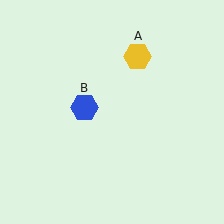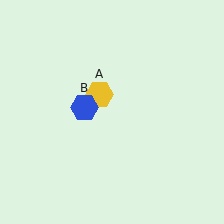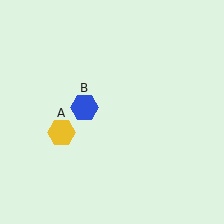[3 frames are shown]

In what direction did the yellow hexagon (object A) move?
The yellow hexagon (object A) moved down and to the left.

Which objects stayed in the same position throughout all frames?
Blue hexagon (object B) remained stationary.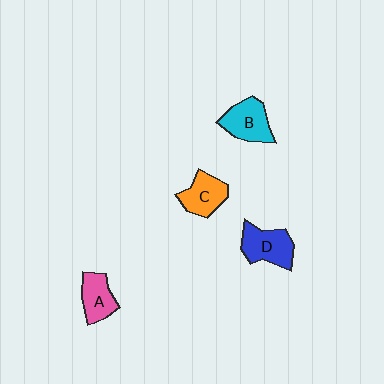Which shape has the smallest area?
Shape A (pink).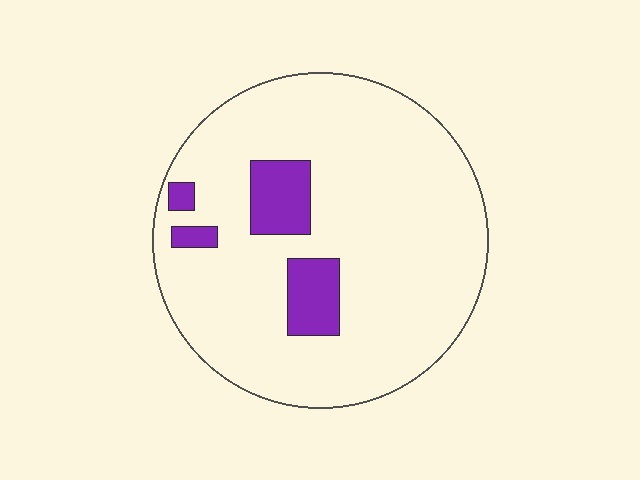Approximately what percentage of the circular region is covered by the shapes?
Approximately 10%.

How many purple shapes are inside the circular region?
4.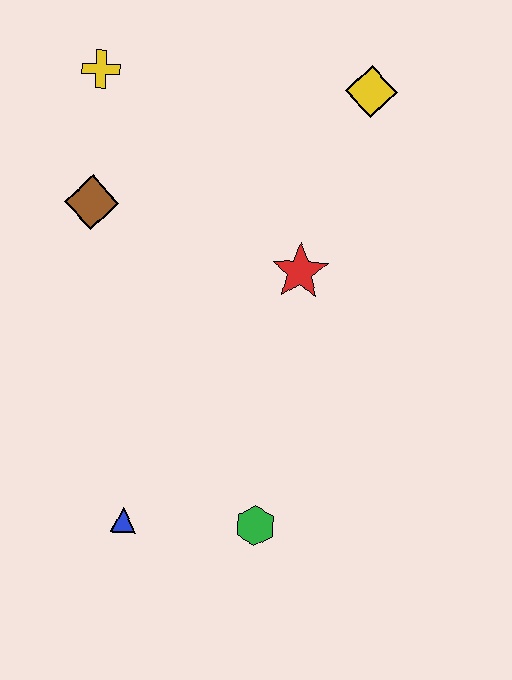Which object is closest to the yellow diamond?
The red star is closest to the yellow diamond.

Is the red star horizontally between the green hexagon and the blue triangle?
No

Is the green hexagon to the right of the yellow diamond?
No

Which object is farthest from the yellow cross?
The green hexagon is farthest from the yellow cross.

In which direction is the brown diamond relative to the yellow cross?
The brown diamond is below the yellow cross.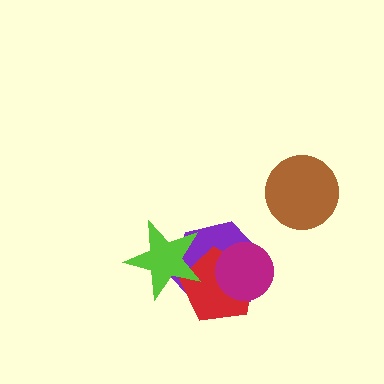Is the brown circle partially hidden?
No, no other shape covers it.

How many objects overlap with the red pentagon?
3 objects overlap with the red pentagon.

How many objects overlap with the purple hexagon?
3 objects overlap with the purple hexagon.